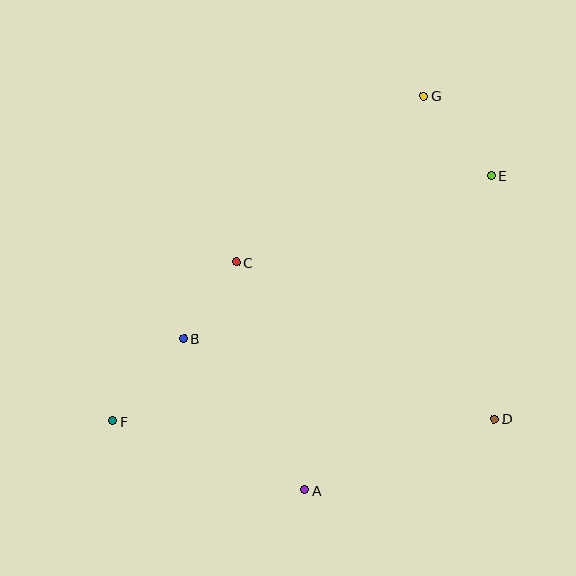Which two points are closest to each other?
Points B and C are closest to each other.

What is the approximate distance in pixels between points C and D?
The distance between C and D is approximately 302 pixels.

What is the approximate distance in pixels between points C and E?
The distance between C and E is approximately 269 pixels.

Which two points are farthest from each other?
Points E and F are farthest from each other.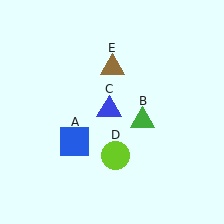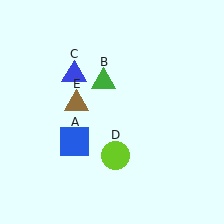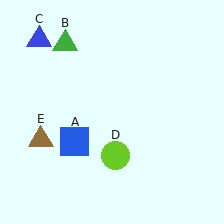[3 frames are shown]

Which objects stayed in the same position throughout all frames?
Blue square (object A) and lime circle (object D) remained stationary.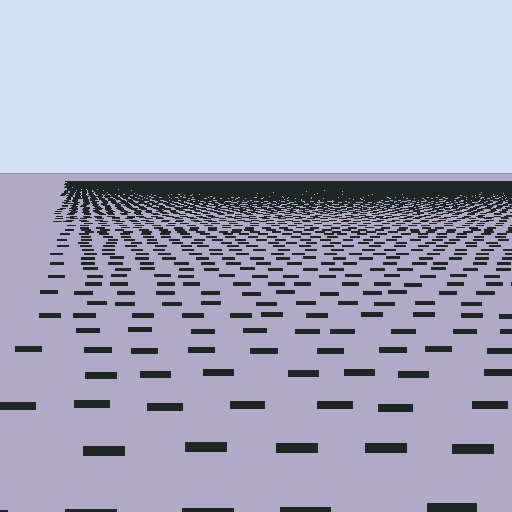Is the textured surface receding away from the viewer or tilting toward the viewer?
The surface is receding away from the viewer. Texture elements get smaller and denser toward the top.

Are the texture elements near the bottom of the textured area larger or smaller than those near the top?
Larger. Near the bottom, elements are closer to the viewer and appear at a bigger on-screen size.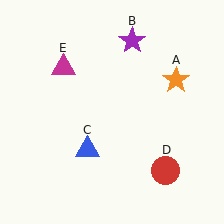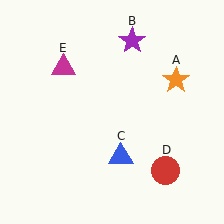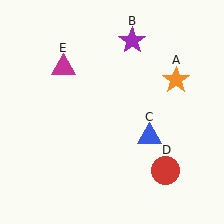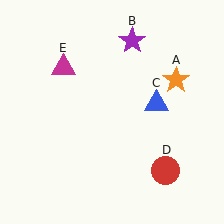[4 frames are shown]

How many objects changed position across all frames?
1 object changed position: blue triangle (object C).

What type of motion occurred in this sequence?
The blue triangle (object C) rotated counterclockwise around the center of the scene.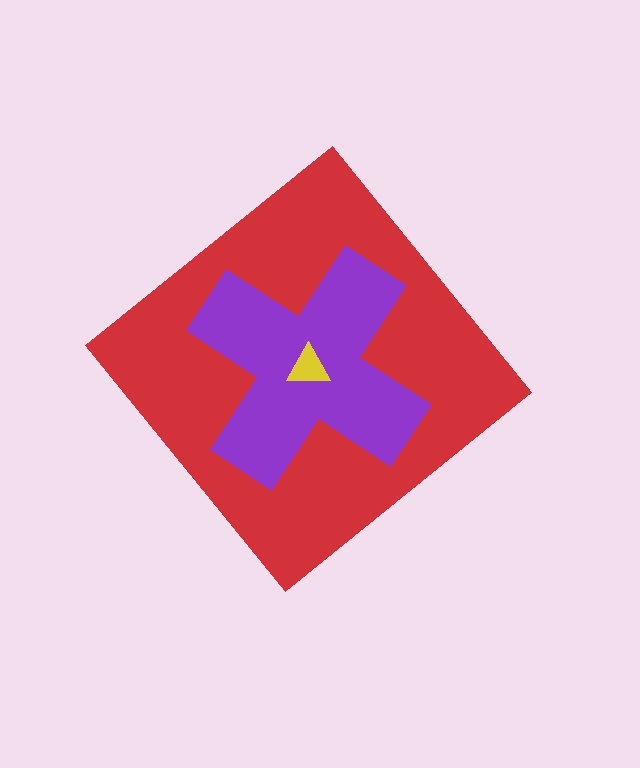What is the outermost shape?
The red diamond.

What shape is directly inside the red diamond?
The purple cross.